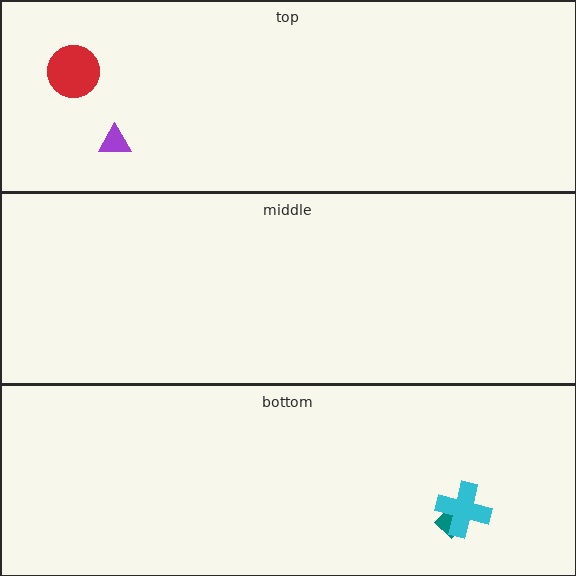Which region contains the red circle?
The top region.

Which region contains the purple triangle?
The top region.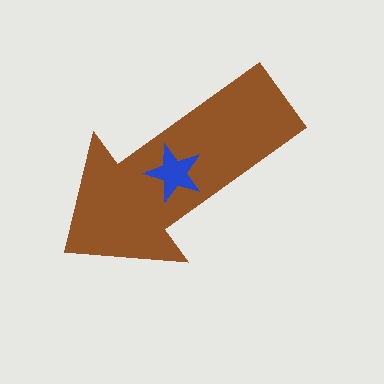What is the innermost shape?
The blue star.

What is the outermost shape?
The brown arrow.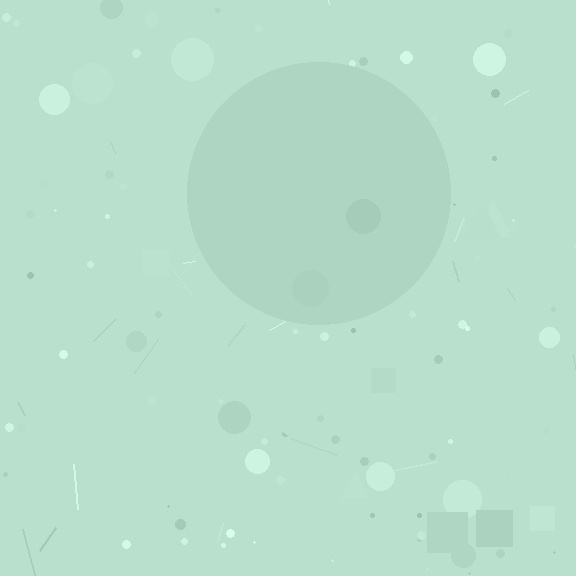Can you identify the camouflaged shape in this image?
The camouflaged shape is a circle.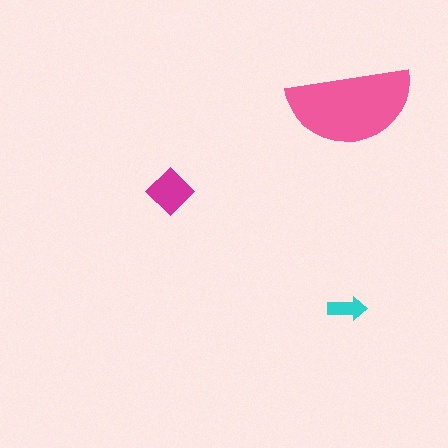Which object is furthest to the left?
The magenta diamond is leftmost.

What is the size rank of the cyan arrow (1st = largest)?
3rd.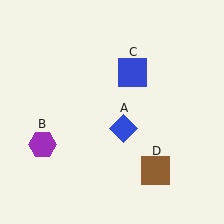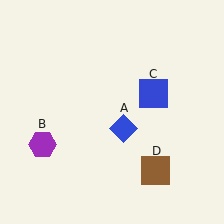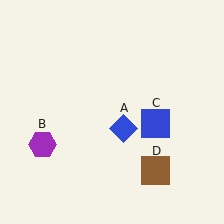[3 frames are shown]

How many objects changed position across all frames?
1 object changed position: blue square (object C).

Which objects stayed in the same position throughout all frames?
Blue diamond (object A) and purple hexagon (object B) and brown square (object D) remained stationary.